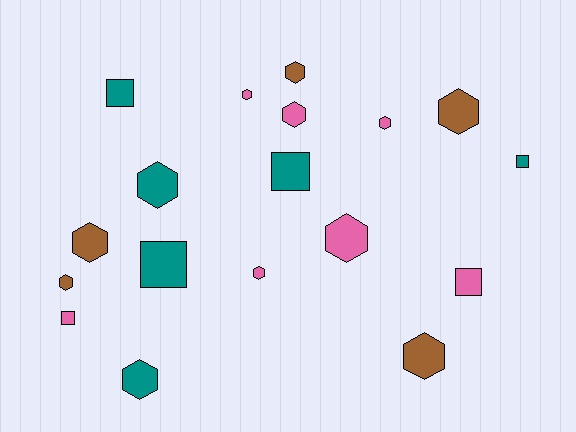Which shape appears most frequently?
Hexagon, with 12 objects.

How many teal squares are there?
There are 4 teal squares.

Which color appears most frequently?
Pink, with 7 objects.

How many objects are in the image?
There are 18 objects.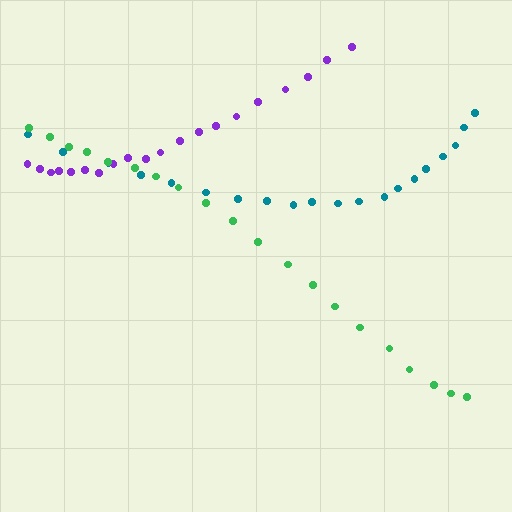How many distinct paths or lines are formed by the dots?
There are 3 distinct paths.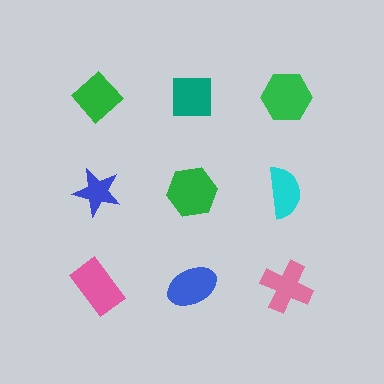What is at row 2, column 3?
A cyan semicircle.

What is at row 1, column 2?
A teal square.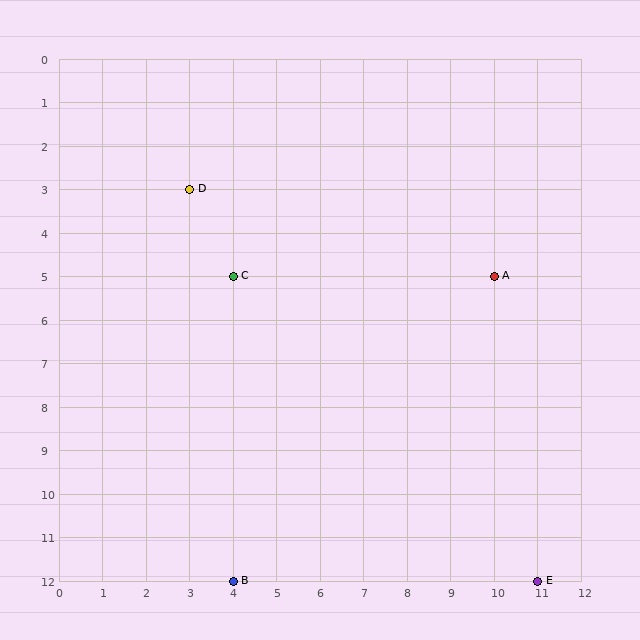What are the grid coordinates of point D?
Point D is at grid coordinates (3, 3).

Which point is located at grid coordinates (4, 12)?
Point B is at (4, 12).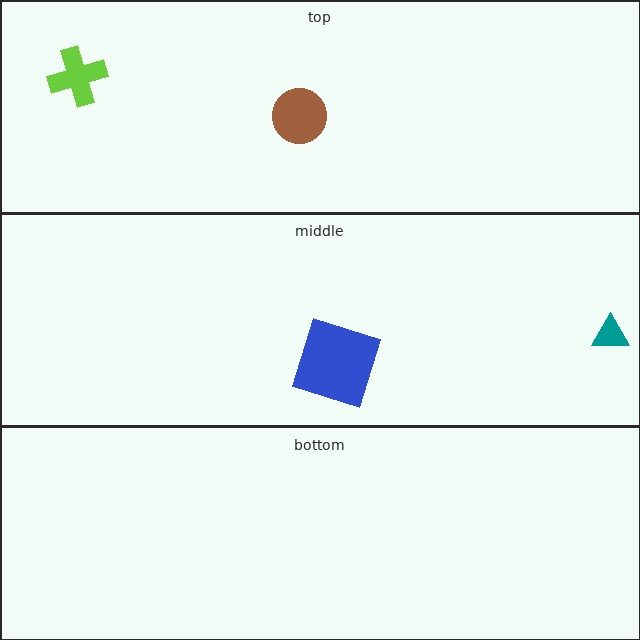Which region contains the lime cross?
The top region.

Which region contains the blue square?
The middle region.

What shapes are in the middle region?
The teal triangle, the blue square.